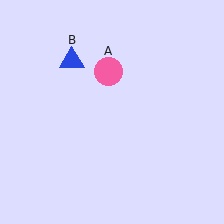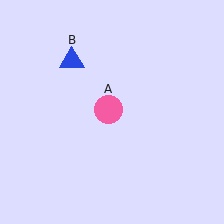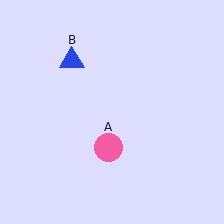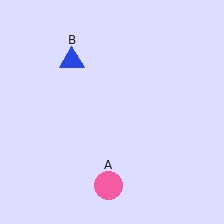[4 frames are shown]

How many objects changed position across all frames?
1 object changed position: pink circle (object A).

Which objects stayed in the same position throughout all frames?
Blue triangle (object B) remained stationary.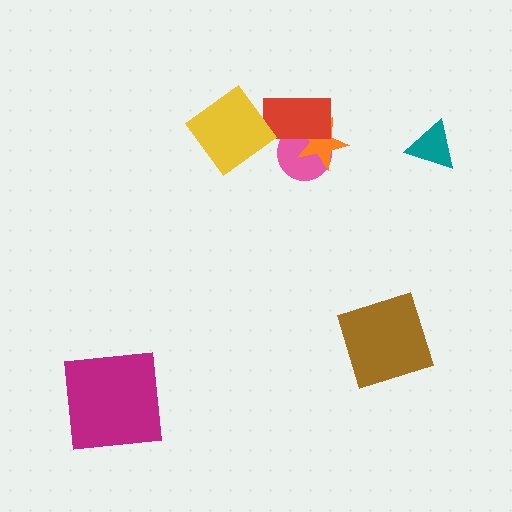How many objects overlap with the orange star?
2 objects overlap with the orange star.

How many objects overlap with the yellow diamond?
1 object overlaps with the yellow diamond.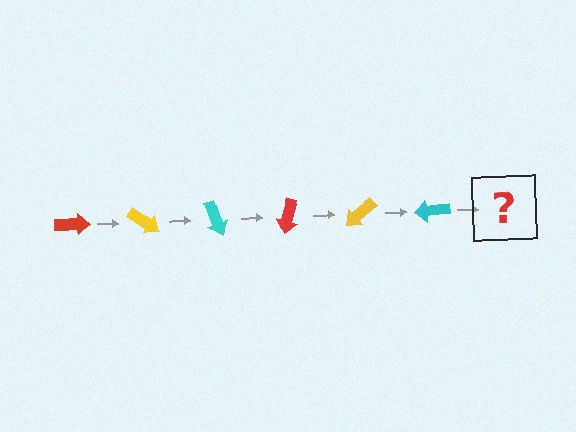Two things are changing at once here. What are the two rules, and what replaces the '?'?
The two rules are that it rotates 35 degrees each step and the color cycles through red, yellow, and cyan. The '?' should be a red arrow, rotated 210 degrees from the start.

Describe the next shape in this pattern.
It should be a red arrow, rotated 210 degrees from the start.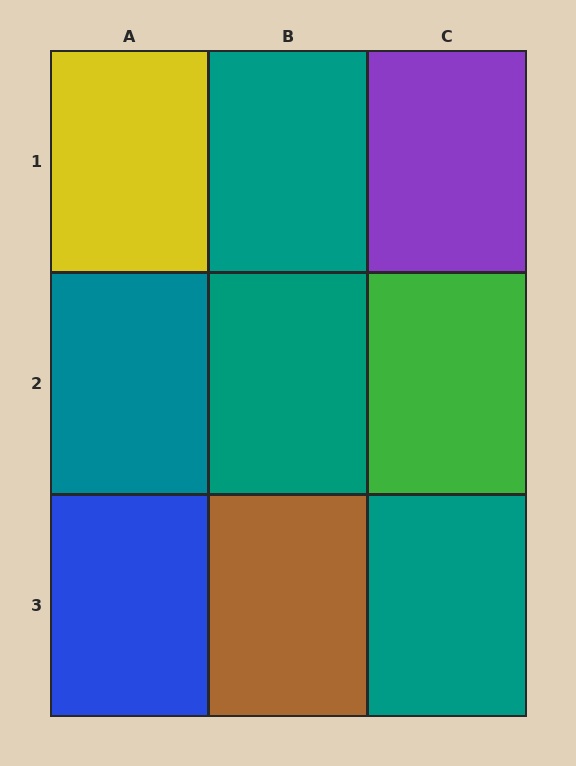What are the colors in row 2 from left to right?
Teal, teal, green.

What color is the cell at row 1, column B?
Teal.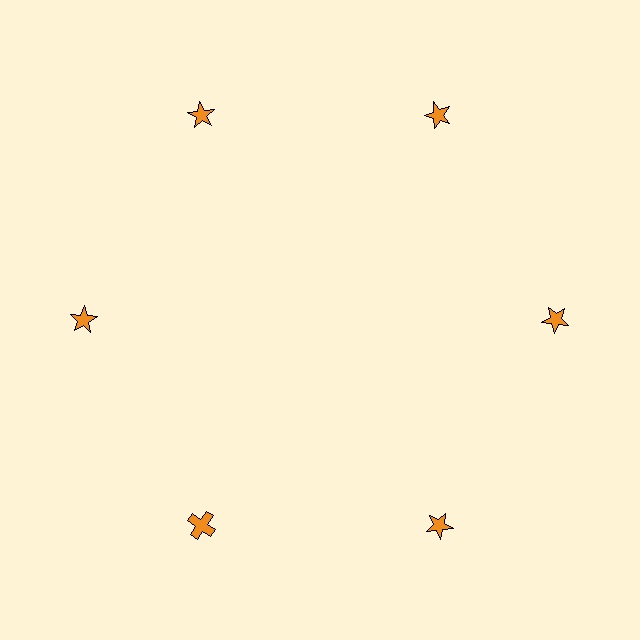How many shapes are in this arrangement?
There are 6 shapes arranged in a ring pattern.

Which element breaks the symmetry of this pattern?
The orange cross at roughly the 7 o'clock position breaks the symmetry. All other shapes are orange stars.